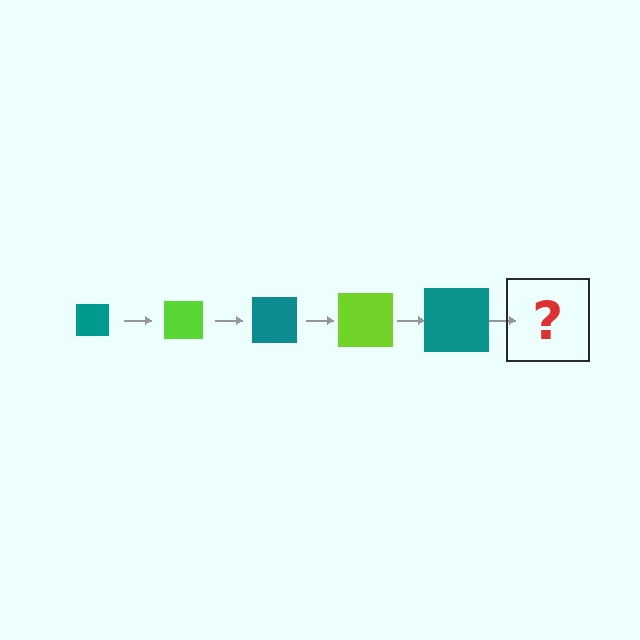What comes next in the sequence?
The next element should be a lime square, larger than the previous one.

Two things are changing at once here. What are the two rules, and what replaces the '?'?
The two rules are that the square grows larger each step and the color cycles through teal and lime. The '?' should be a lime square, larger than the previous one.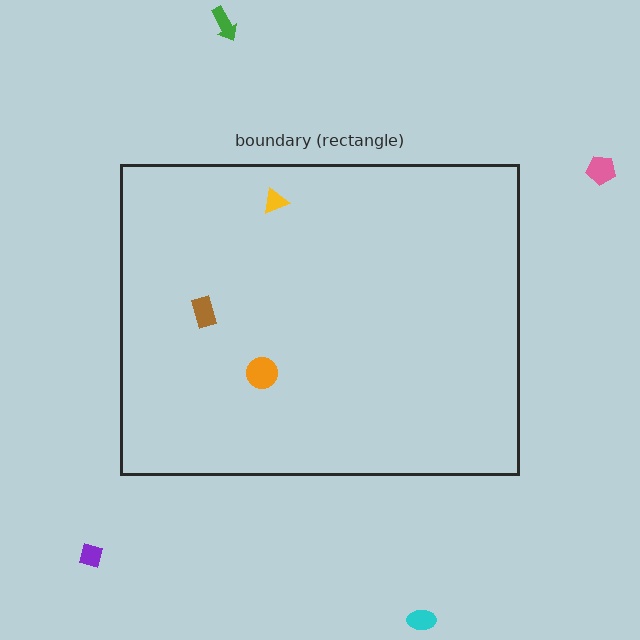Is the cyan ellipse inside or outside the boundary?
Outside.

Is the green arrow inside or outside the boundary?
Outside.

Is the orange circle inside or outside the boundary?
Inside.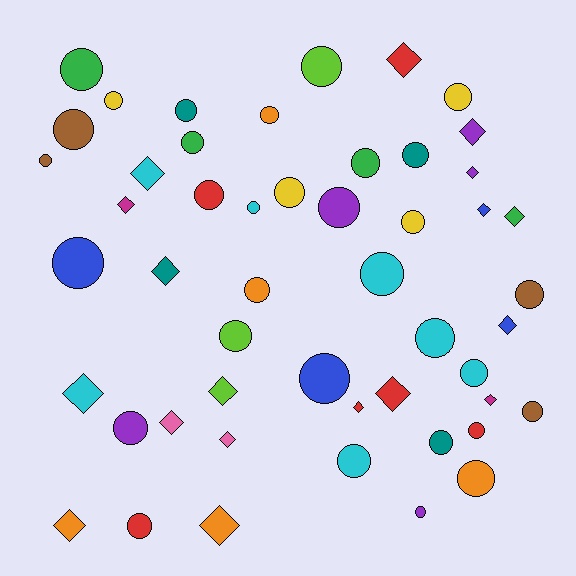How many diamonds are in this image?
There are 18 diamonds.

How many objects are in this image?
There are 50 objects.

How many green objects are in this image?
There are 4 green objects.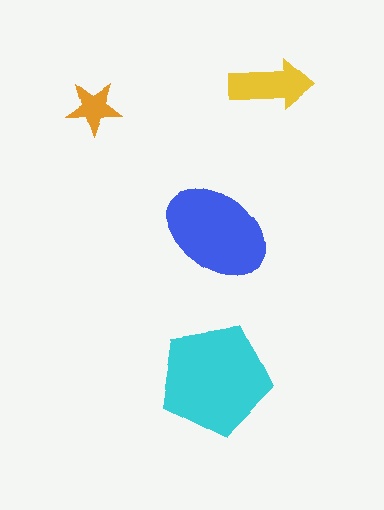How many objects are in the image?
There are 4 objects in the image.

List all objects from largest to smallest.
The cyan pentagon, the blue ellipse, the yellow arrow, the orange star.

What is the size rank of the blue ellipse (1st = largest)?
2nd.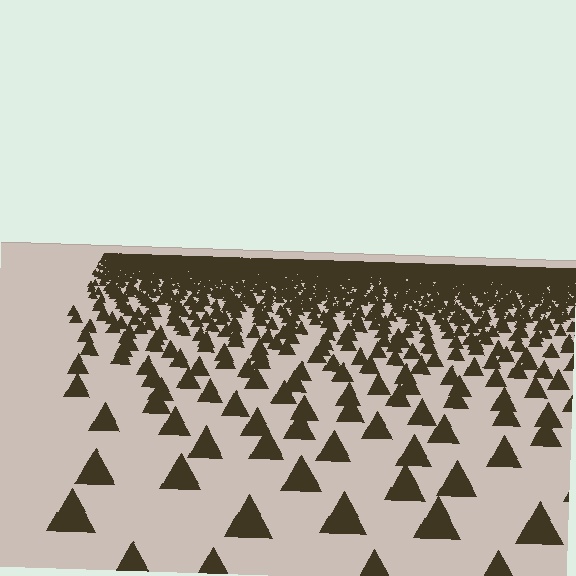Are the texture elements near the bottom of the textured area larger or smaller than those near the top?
Larger. Near the bottom, elements are closer to the viewer and appear at a bigger on-screen size.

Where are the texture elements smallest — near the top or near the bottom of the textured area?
Near the top.